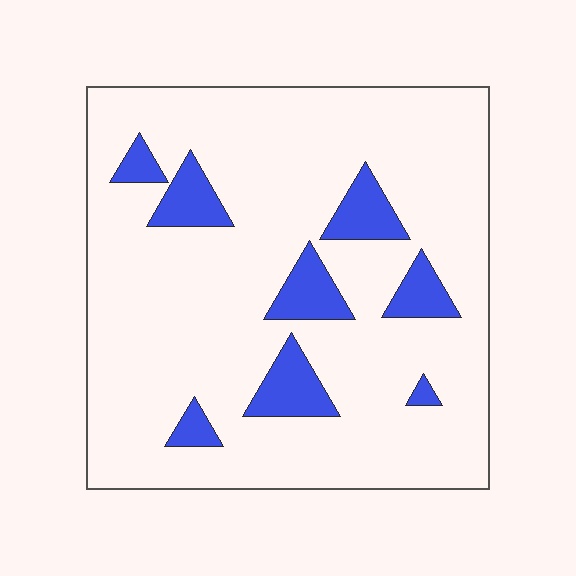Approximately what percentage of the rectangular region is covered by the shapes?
Approximately 15%.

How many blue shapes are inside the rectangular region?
8.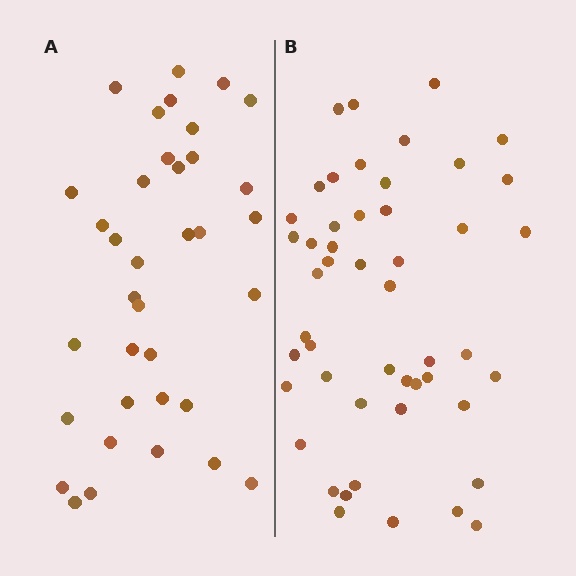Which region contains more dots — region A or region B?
Region B (the right region) has more dots.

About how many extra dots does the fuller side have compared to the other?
Region B has approximately 15 more dots than region A.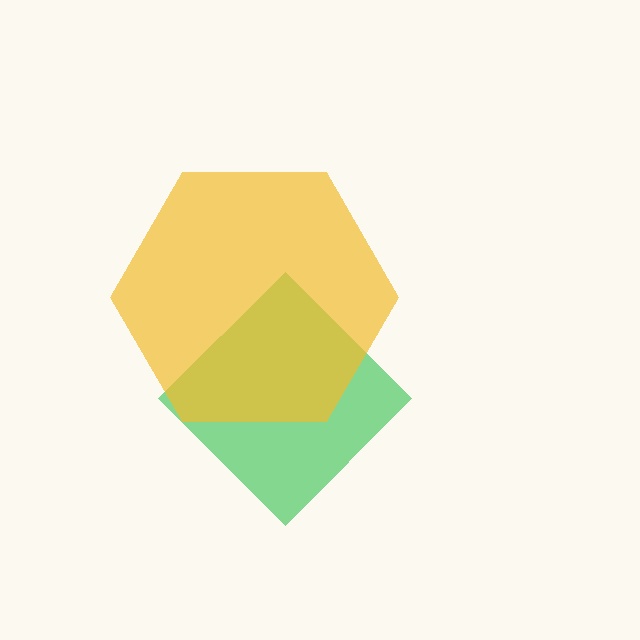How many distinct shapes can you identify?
There are 2 distinct shapes: a green diamond, a yellow hexagon.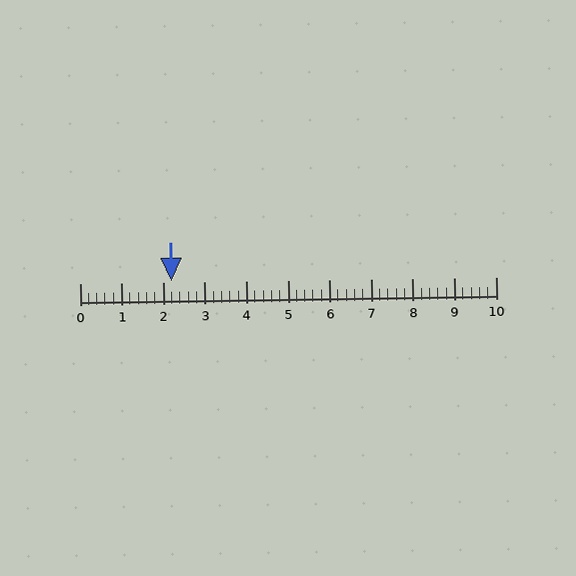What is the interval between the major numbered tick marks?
The major tick marks are spaced 1 units apart.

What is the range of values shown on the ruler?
The ruler shows values from 0 to 10.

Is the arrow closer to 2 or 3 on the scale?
The arrow is closer to 2.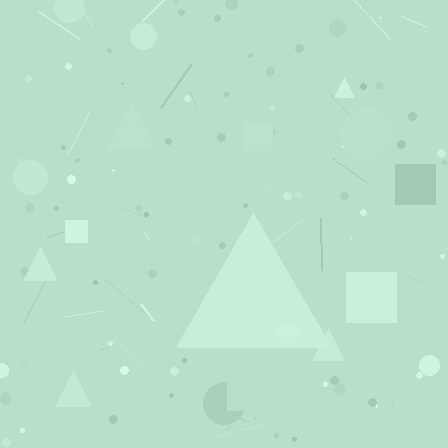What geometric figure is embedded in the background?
A triangle is embedded in the background.